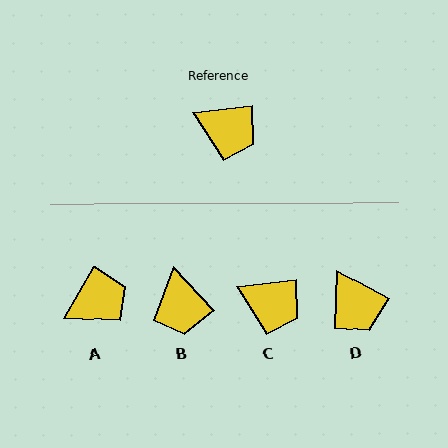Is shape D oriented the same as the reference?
No, it is off by about 35 degrees.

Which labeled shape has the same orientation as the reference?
C.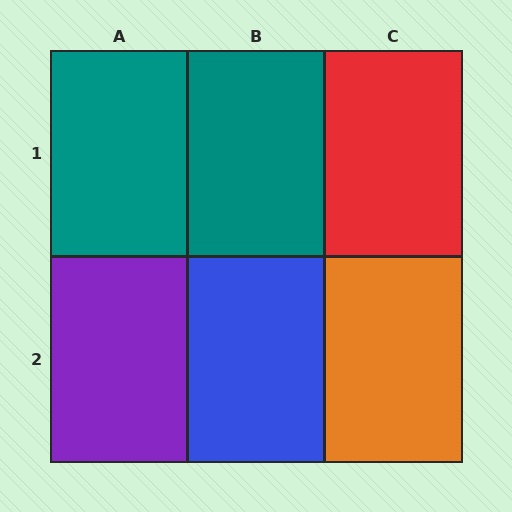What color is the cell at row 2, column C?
Orange.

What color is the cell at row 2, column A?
Purple.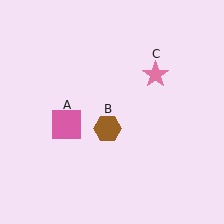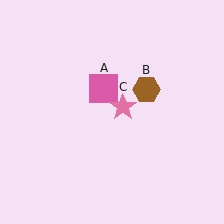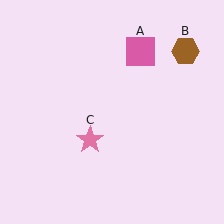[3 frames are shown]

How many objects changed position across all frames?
3 objects changed position: pink square (object A), brown hexagon (object B), pink star (object C).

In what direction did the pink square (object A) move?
The pink square (object A) moved up and to the right.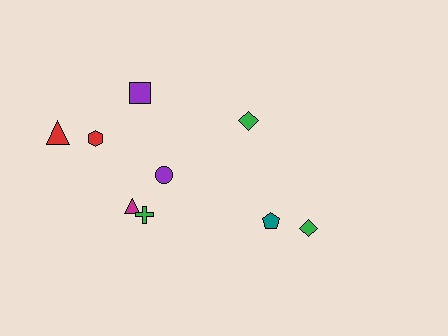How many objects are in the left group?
There are 6 objects.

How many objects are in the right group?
There are 3 objects.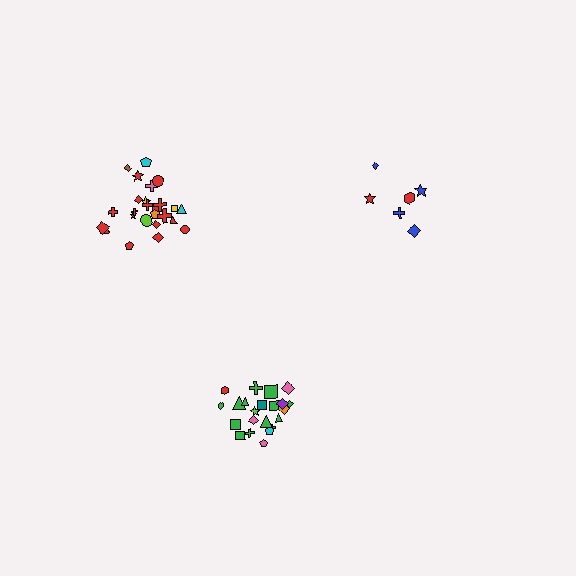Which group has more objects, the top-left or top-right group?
The top-left group.